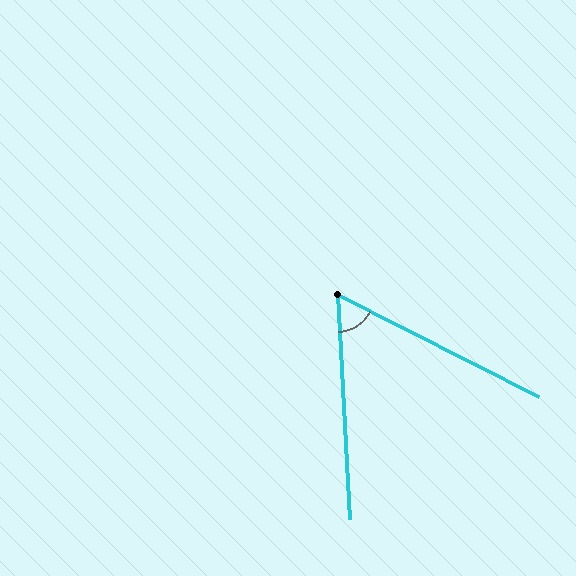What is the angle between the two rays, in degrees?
Approximately 60 degrees.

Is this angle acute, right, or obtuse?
It is acute.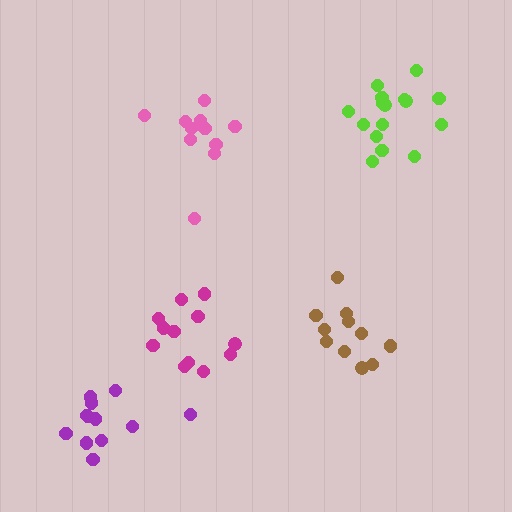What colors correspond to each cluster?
The clusters are colored: brown, pink, magenta, lime, purple.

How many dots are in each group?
Group 1: 11 dots, Group 2: 11 dots, Group 3: 12 dots, Group 4: 16 dots, Group 5: 12 dots (62 total).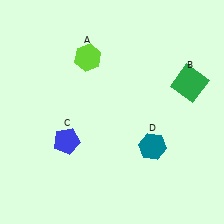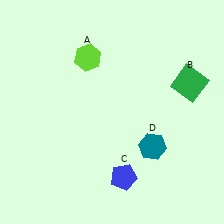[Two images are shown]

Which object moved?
The blue pentagon (C) moved right.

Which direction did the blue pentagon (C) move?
The blue pentagon (C) moved right.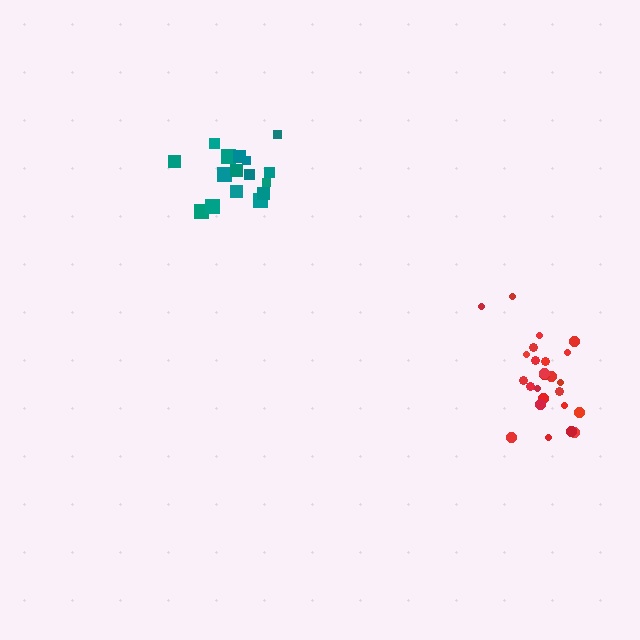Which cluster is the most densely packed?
Teal.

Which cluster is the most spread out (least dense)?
Red.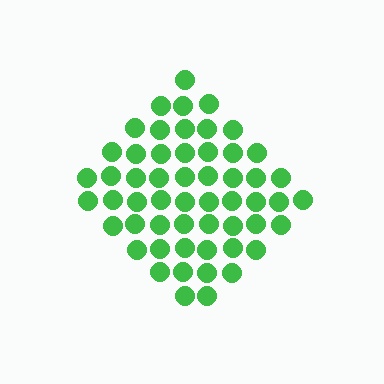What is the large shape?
The large shape is a diamond.